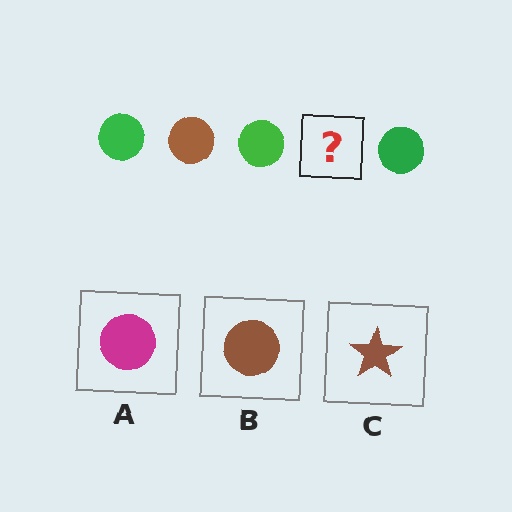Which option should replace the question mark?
Option B.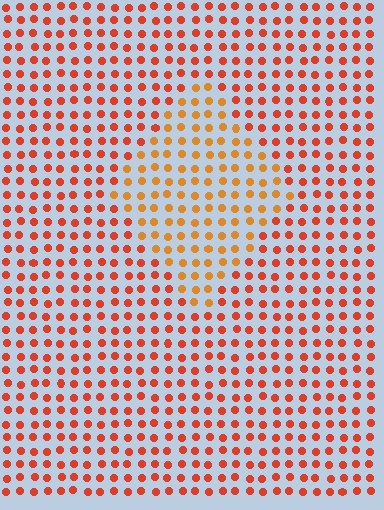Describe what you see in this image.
The image is filled with small red elements in a uniform arrangement. A diamond-shaped region is visible where the elements are tinted to a slightly different hue, forming a subtle color boundary.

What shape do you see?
I see a diamond.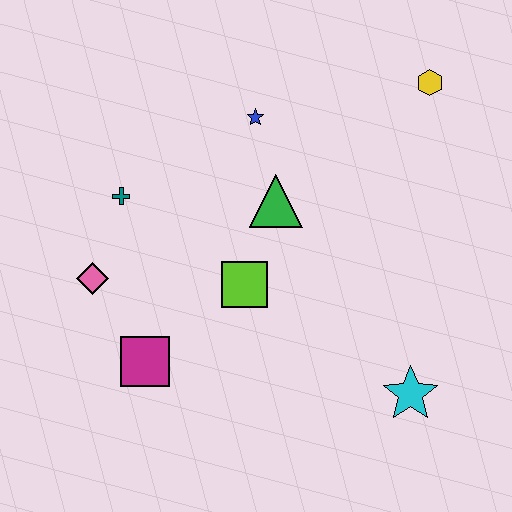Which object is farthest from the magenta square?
The yellow hexagon is farthest from the magenta square.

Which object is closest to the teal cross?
The pink diamond is closest to the teal cross.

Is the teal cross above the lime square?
Yes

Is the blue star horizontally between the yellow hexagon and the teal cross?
Yes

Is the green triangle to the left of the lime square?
No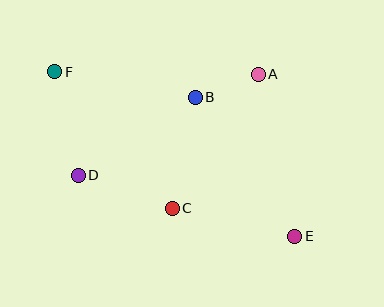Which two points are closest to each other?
Points A and B are closest to each other.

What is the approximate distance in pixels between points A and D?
The distance between A and D is approximately 207 pixels.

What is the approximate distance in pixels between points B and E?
The distance between B and E is approximately 171 pixels.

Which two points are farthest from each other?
Points E and F are farthest from each other.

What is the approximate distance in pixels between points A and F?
The distance between A and F is approximately 204 pixels.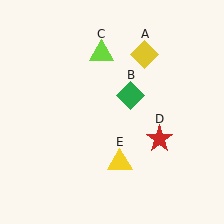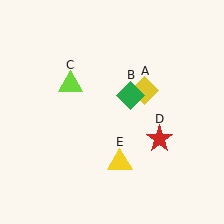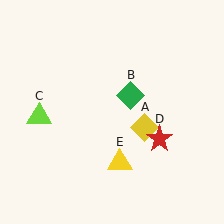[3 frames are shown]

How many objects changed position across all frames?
2 objects changed position: yellow diamond (object A), lime triangle (object C).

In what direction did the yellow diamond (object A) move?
The yellow diamond (object A) moved down.